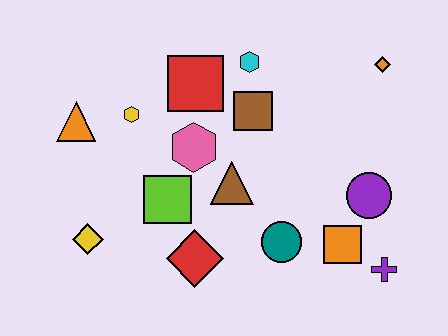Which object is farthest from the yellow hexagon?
The purple cross is farthest from the yellow hexagon.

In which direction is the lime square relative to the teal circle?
The lime square is to the left of the teal circle.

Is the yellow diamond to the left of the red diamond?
Yes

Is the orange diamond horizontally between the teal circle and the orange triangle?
No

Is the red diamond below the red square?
Yes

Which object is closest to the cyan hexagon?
The brown square is closest to the cyan hexagon.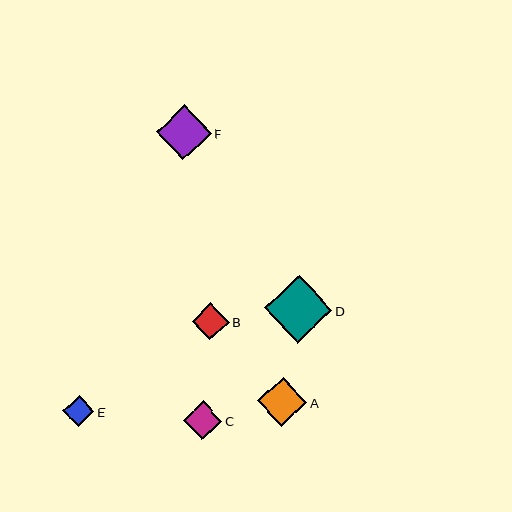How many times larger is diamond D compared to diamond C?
Diamond D is approximately 1.7 times the size of diamond C.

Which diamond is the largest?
Diamond D is the largest with a size of approximately 68 pixels.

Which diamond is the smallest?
Diamond E is the smallest with a size of approximately 31 pixels.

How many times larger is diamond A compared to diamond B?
Diamond A is approximately 1.3 times the size of diamond B.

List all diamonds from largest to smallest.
From largest to smallest: D, F, A, C, B, E.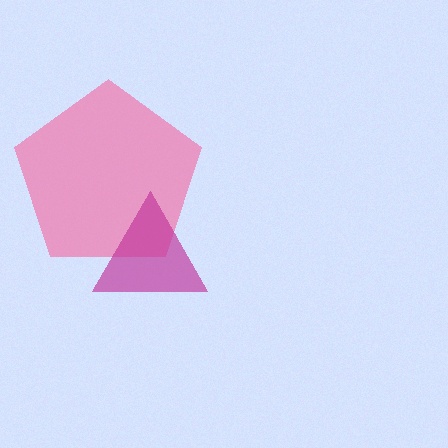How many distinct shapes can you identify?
There are 2 distinct shapes: a pink pentagon, a magenta triangle.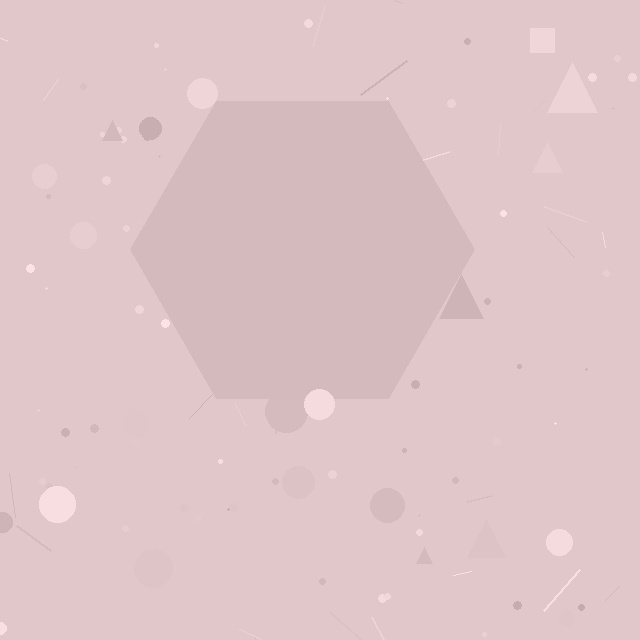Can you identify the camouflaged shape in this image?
The camouflaged shape is a hexagon.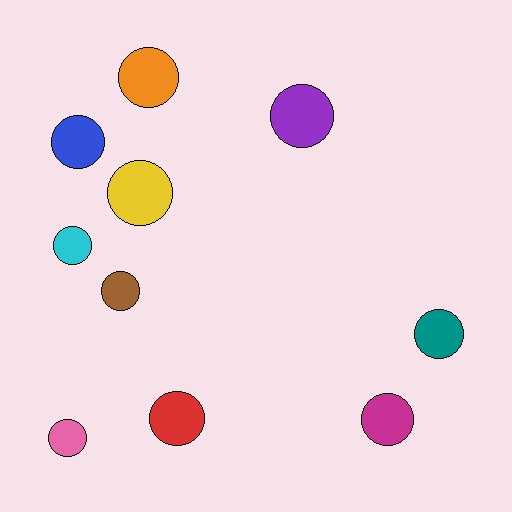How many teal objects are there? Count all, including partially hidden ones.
There is 1 teal object.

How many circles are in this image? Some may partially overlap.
There are 10 circles.